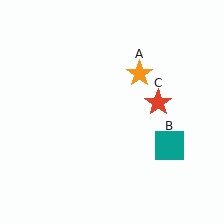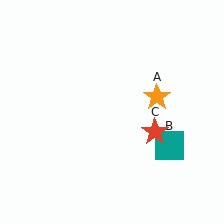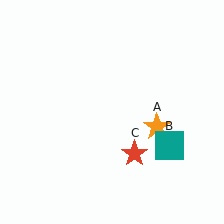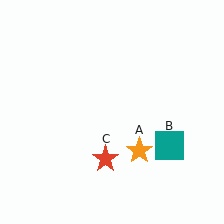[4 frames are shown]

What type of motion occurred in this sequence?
The orange star (object A), red star (object C) rotated clockwise around the center of the scene.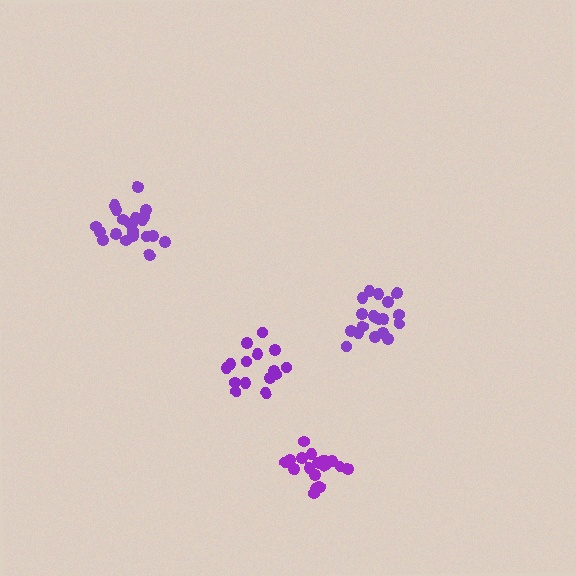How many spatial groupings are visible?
There are 4 spatial groupings.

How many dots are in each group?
Group 1: 21 dots, Group 2: 19 dots, Group 3: 18 dots, Group 4: 15 dots (73 total).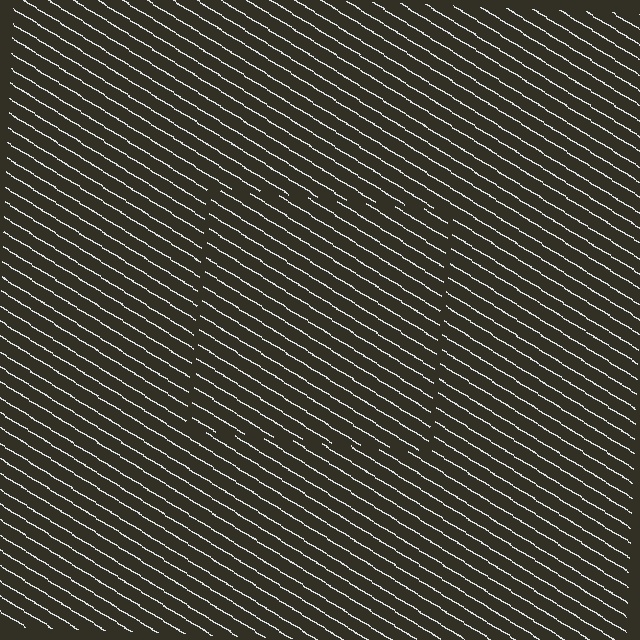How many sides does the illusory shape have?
4 sides — the line-ends trace a square.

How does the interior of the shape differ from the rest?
The interior of the shape contains the same grating, shifted by half a period — the contour is defined by the phase discontinuity where line-ends from the inner and outer gratings abut.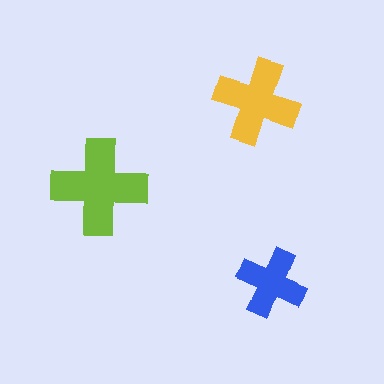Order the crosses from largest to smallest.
the lime one, the yellow one, the blue one.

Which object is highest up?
The yellow cross is topmost.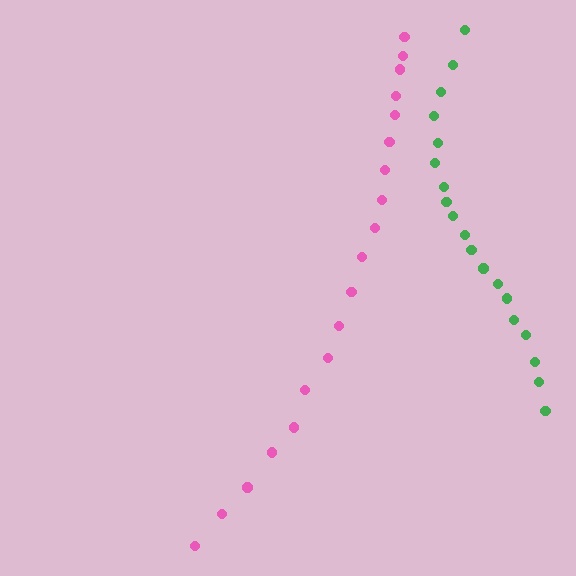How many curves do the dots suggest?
There are 2 distinct paths.